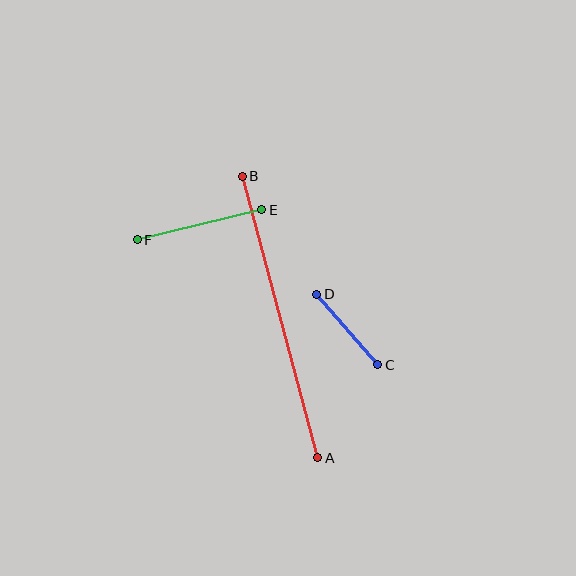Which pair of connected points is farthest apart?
Points A and B are farthest apart.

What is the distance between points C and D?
The distance is approximately 93 pixels.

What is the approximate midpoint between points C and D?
The midpoint is at approximately (347, 329) pixels.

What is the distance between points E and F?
The distance is approximately 128 pixels.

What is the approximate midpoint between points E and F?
The midpoint is at approximately (199, 225) pixels.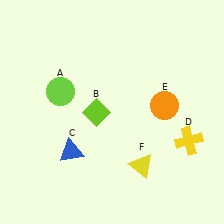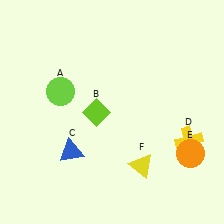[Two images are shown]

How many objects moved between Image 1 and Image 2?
1 object moved between the two images.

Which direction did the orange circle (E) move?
The orange circle (E) moved down.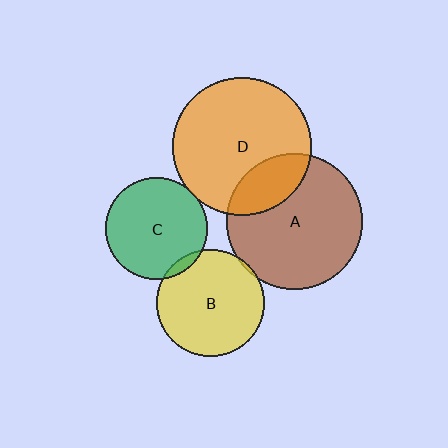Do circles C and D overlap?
Yes.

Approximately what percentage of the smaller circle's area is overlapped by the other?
Approximately 5%.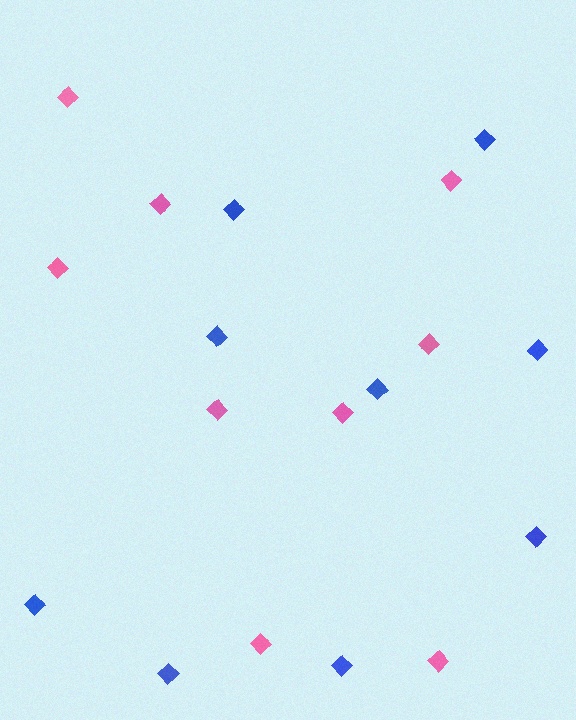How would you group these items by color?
There are 2 groups: one group of pink diamonds (9) and one group of blue diamonds (9).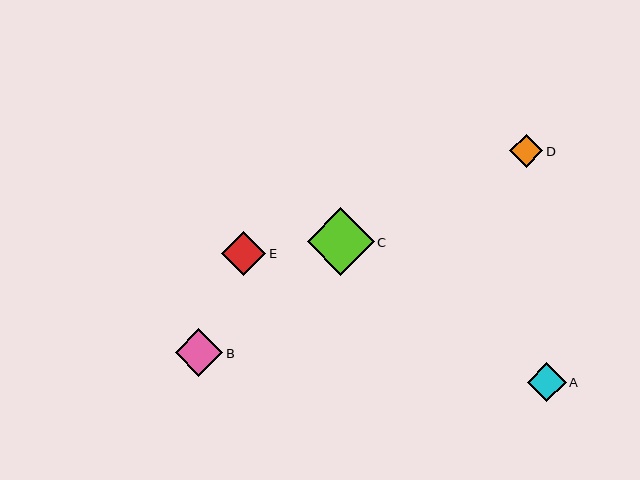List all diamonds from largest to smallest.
From largest to smallest: C, B, E, A, D.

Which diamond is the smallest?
Diamond D is the smallest with a size of approximately 33 pixels.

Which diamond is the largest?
Diamond C is the largest with a size of approximately 67 pixels.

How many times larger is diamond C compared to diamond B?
Diamond C is approximately 1.4 times the size of diamond B.